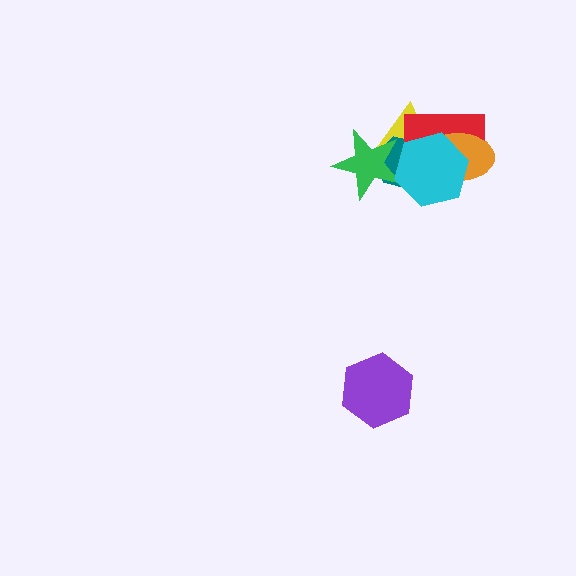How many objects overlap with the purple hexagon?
0 objects overlap with the purple hexagon.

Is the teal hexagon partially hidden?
Yes, it is partially covered by another shape.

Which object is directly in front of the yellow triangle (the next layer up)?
The teal hexagon is directly in front of the yellow triangle.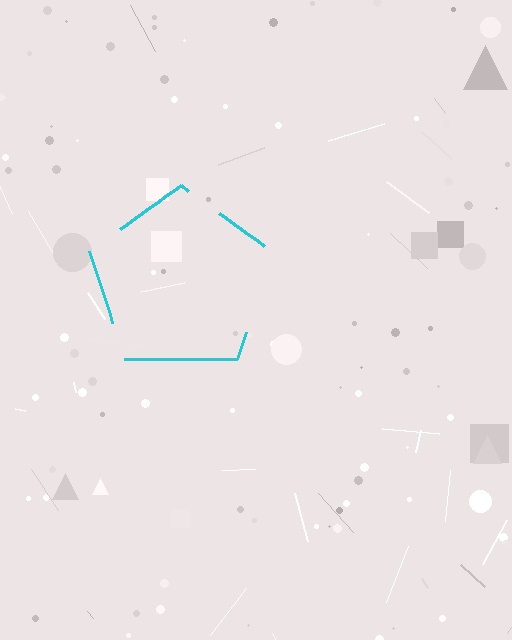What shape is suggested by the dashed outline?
The dashed outline suggests a pentagon.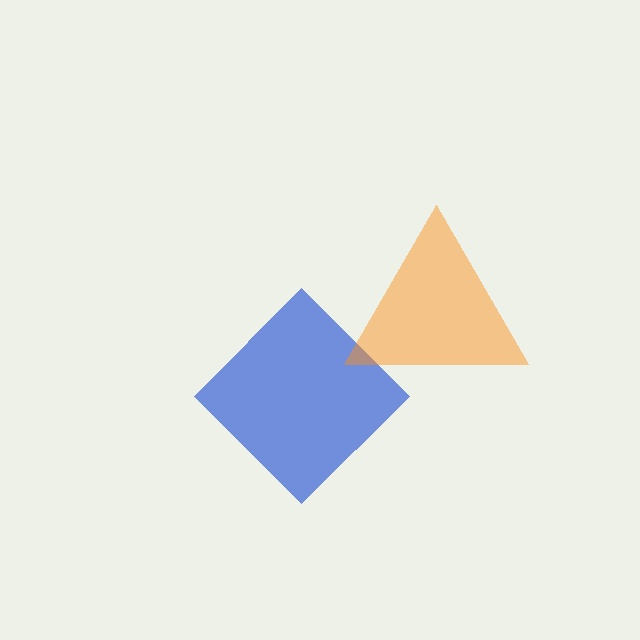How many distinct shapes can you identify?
There are 2 distinct shapes: a blue diamond, an orange triangle.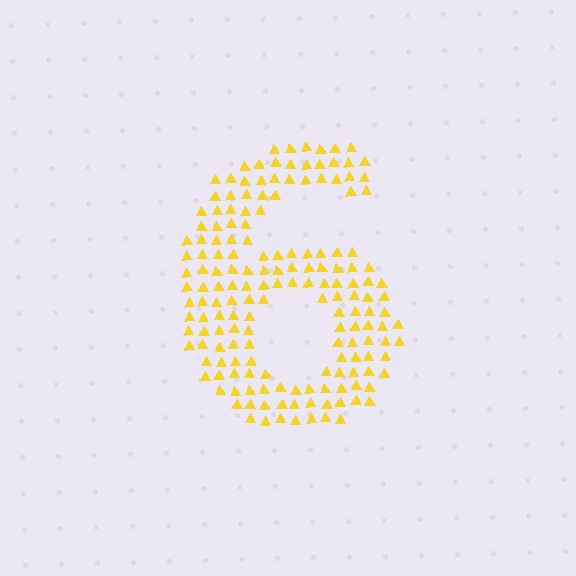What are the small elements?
The small elements are triangles.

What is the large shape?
The large shape is the digit 6.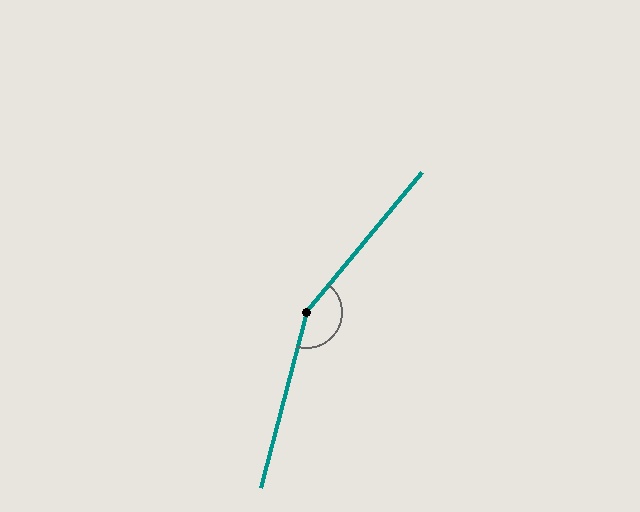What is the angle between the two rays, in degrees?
Approximately 155 degrees.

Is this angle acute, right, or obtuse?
It is obtuse.